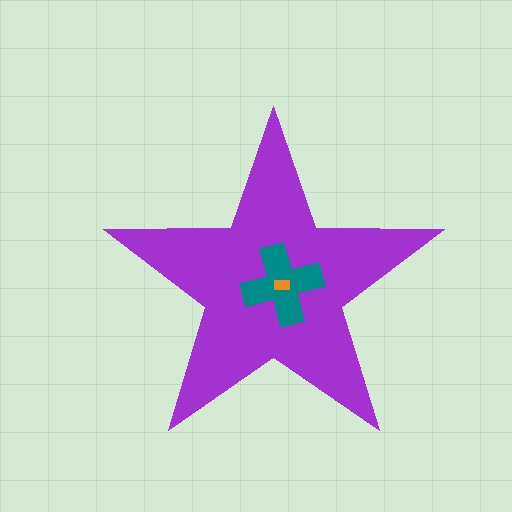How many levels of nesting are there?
3.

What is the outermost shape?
The purple star.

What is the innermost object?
The orange rectangle.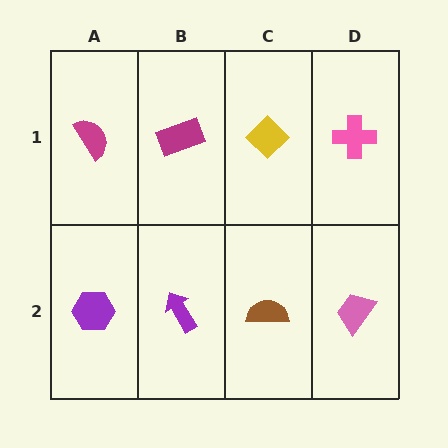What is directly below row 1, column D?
A pink trapezoid.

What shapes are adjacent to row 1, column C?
A brown semicircle (row 2, column C), a magenta rectangle (row 1, column B), a pink cross (row 1, column D).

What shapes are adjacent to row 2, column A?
A magenta semicircle (row 1, column A), a purple arrow (row 2, column B).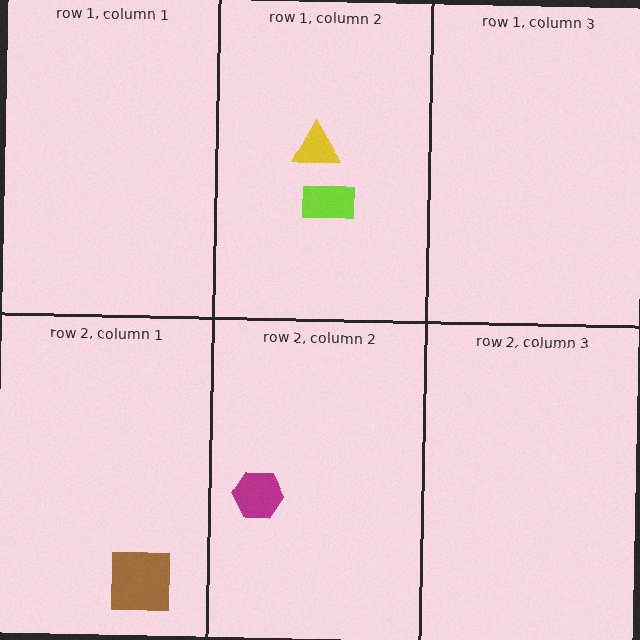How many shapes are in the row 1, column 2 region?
2.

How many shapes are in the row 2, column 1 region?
1.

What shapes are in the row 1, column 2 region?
The yellow triangle, the lime rectangle.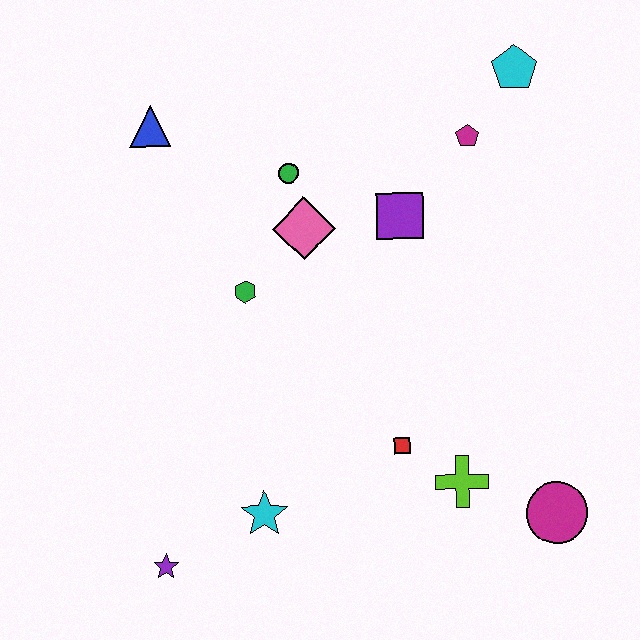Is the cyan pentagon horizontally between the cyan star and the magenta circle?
Yes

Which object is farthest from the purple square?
The purple star is farthest from the purple square.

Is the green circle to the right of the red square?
No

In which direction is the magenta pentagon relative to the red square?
The magenta pentagon is above the red square.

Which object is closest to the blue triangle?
The green circle is closest to the blue triangle.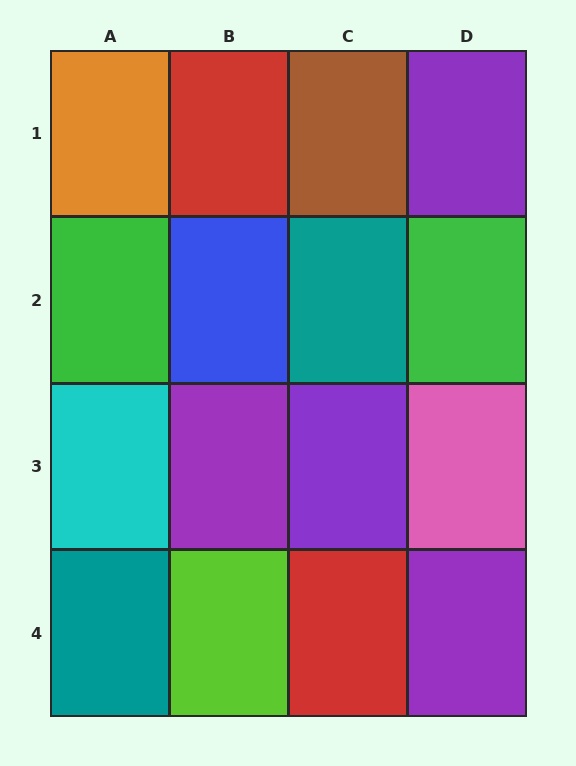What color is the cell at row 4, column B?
Lime.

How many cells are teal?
2 cells are teal.